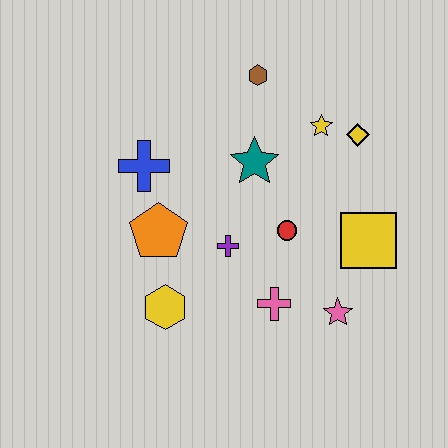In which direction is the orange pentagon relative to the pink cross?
The orange pentagon is to the left of the pink cross.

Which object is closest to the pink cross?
The pink star is closest to the pink cross.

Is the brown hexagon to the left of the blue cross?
No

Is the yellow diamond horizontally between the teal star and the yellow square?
Yes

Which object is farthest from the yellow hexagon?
The yellow diamond is farthest from the yellow hexagon.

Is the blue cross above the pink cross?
Yes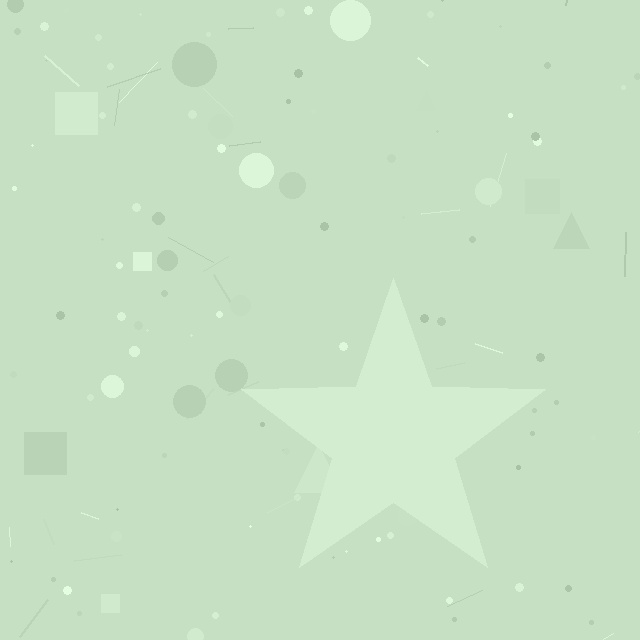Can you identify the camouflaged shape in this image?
The camouflaged shape is a star.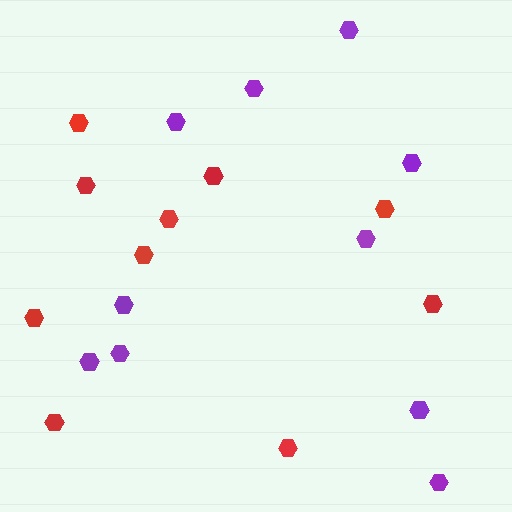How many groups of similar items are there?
There are 2 groups: one group of red hexagons (10) and one group of purple hexagons (10).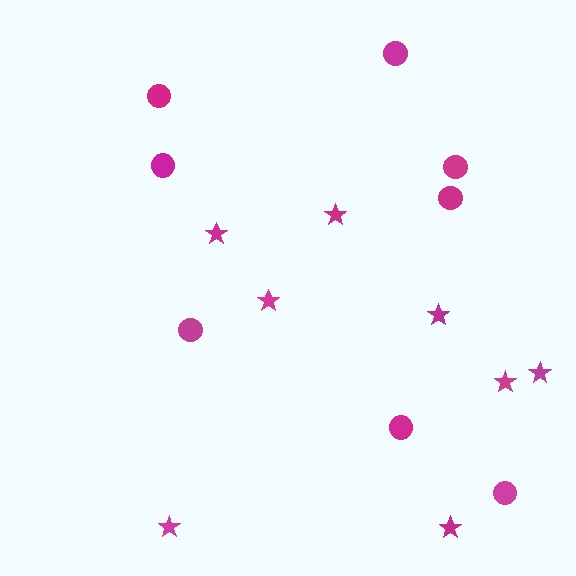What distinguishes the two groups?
There are 2 groups: one group of circles (8) and one group of stars (8).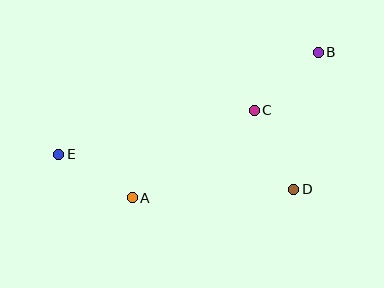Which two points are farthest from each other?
Points B and E are farthest from each other.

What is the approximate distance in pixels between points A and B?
The distance between A and B is approximately 236 pixels.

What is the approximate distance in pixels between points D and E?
The distance between D and E is approximately 238 pixels.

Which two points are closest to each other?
Points A and E are closest to each other.